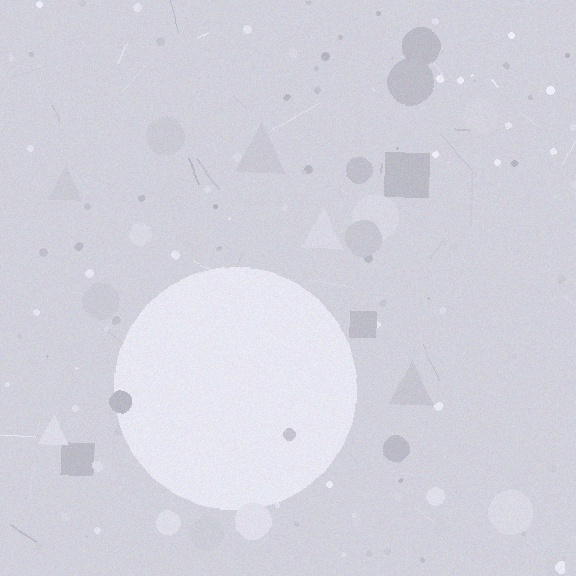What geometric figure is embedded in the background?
A circle is embedded in the background.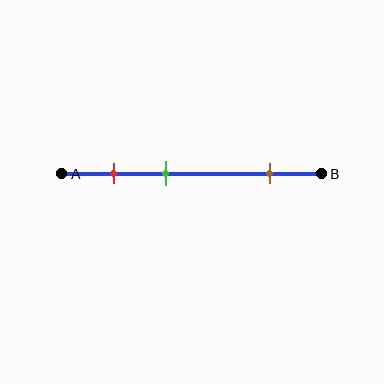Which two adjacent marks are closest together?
The red and green marks are the closest adjacent pair.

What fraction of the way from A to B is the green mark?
The green mark is approximately 40% (0.4) of the way from A to B.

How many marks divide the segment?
There are 3 marks dividing the segment.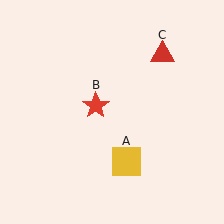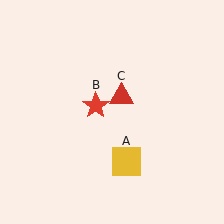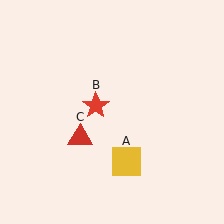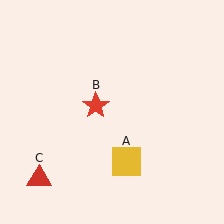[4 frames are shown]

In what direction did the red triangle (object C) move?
The red triangle (object C) moved down and to the left.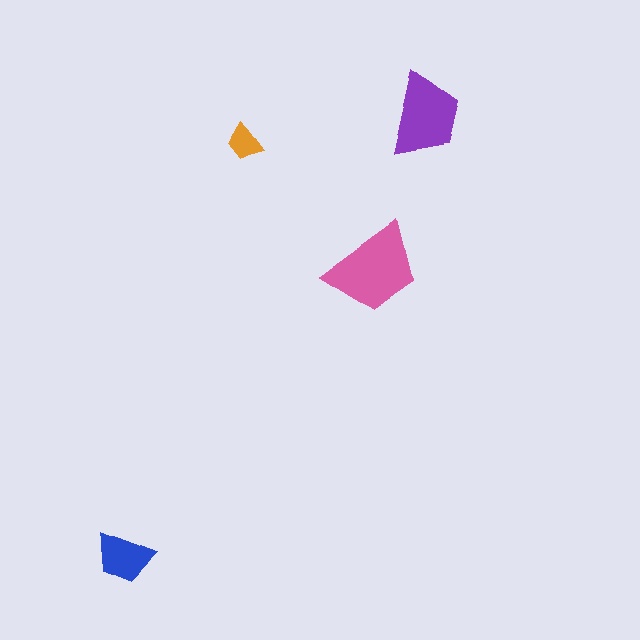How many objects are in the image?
There are 4 objects in the image.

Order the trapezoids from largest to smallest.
the pink one, the purple one, the blue one, the orange one.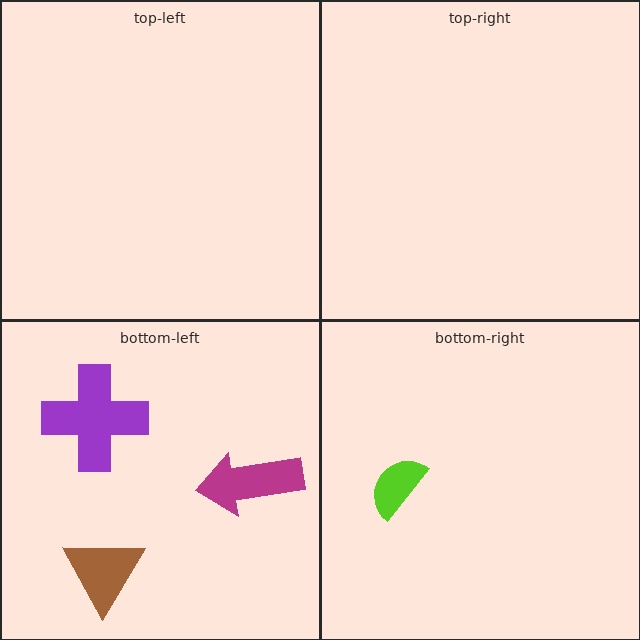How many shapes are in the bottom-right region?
1.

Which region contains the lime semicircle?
The bottom-right region.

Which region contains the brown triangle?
The bottom-left region.